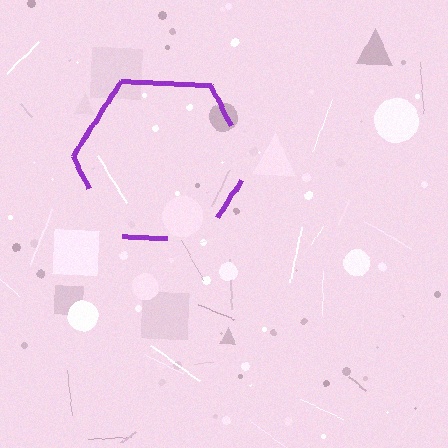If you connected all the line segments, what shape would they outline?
They would outline a hexagon.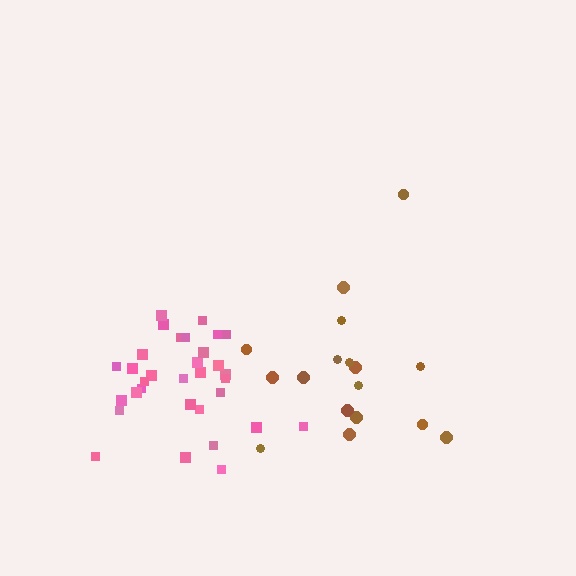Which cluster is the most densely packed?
Pink.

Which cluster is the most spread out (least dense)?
Brown.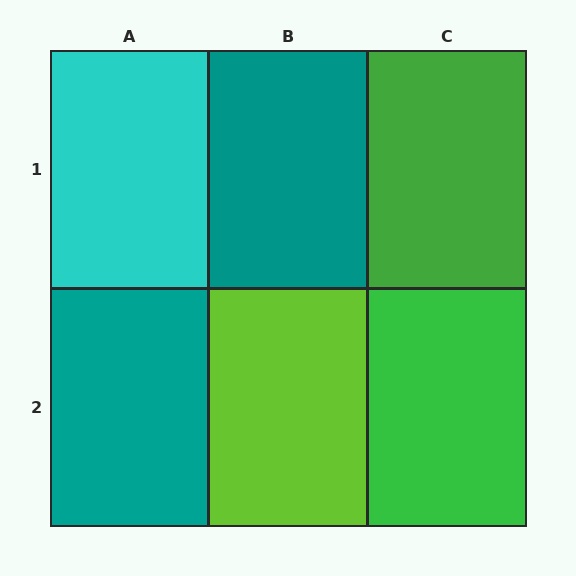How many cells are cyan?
1 cell is cyan.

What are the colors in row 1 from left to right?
Cyan, teal, green.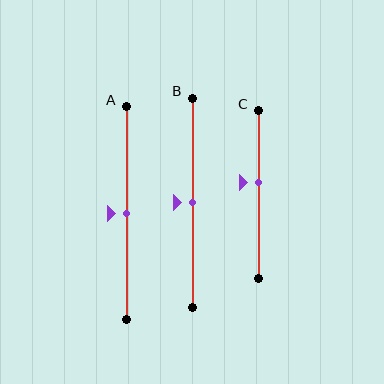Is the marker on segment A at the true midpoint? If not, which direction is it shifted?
Yes, the marker on segment A is at the true midpoint.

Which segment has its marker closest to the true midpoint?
Segment A has its marker closest to the true midpoint.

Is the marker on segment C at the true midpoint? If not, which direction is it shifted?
No, the marker on segment C is shifted upward by about 7% of the segment length.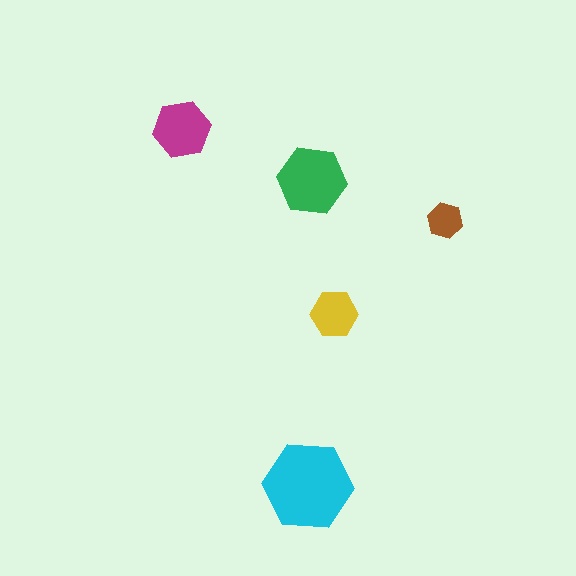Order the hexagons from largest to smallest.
the cyan one, the green one, the magenta one, the yellow one, the brown one.